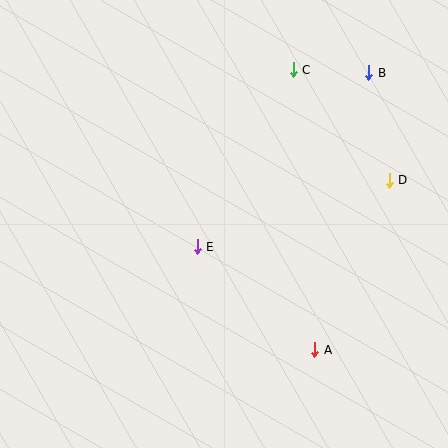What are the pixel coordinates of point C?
Point C is at (293, 70).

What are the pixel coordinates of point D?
Point D is at (389, 180).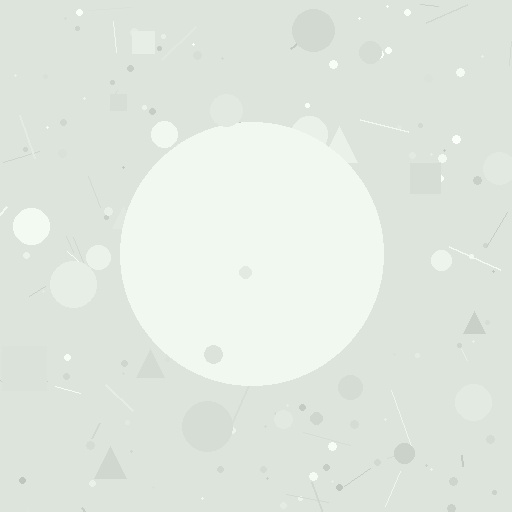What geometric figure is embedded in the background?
A circle is embedded in the background.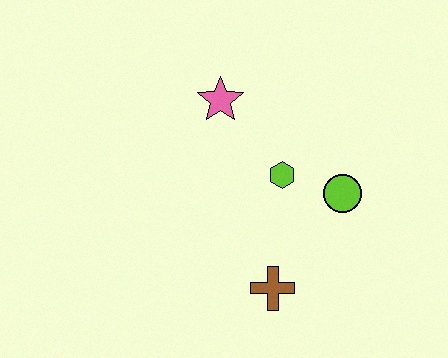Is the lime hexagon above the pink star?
No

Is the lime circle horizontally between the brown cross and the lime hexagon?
No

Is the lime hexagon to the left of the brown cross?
No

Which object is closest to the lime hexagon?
The lime circle is closest to the lime hexagon.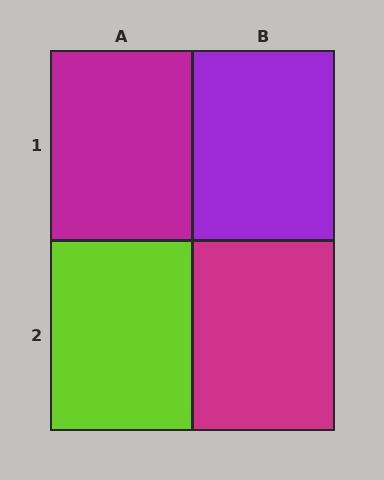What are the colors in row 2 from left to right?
Lime, magenta.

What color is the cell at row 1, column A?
Magenta.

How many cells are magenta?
2 cells are magenta.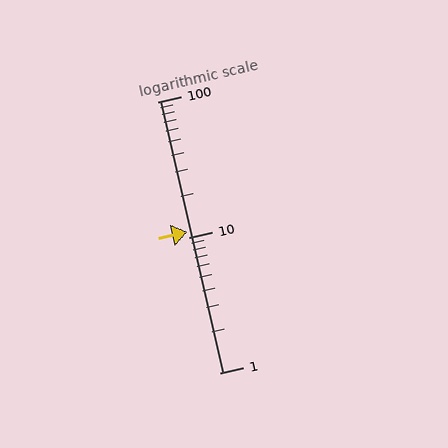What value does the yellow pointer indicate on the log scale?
The pointer indicates approximately 11.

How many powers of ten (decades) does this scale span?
The scale spans 2 decades, from 1 to 100.